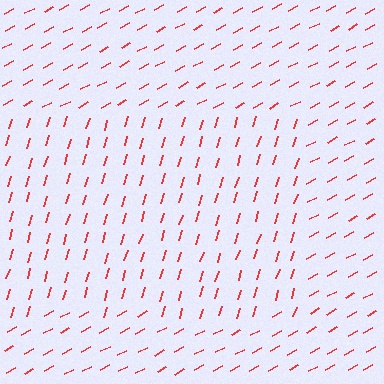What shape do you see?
I see a rectangle.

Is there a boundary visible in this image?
Yes, there is a texture boundary formed by a change in line orientation.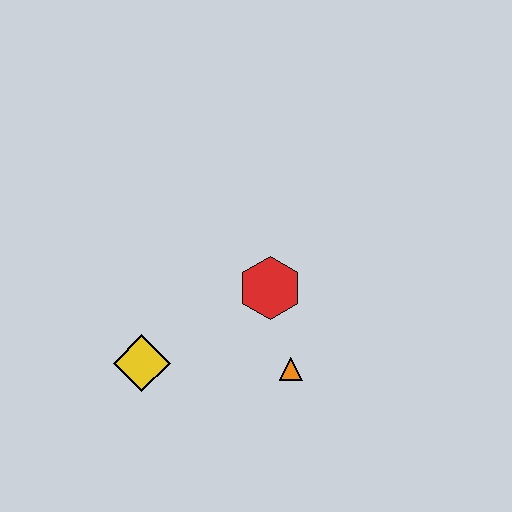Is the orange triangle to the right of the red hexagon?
Yes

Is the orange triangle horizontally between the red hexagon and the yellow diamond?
No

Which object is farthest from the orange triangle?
The yellow diamond is farthest from the orange triangle.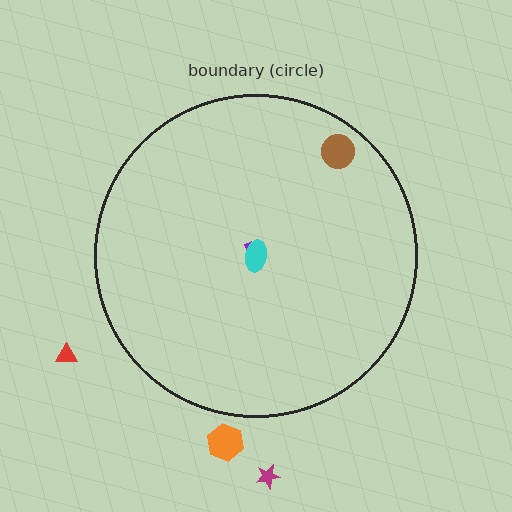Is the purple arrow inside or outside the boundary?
Inside.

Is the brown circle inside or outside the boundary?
Inside.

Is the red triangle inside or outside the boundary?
Outside.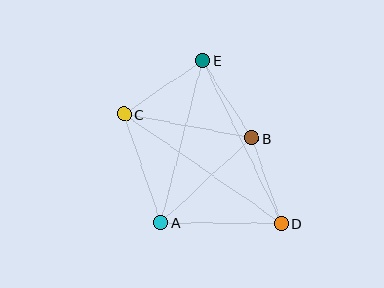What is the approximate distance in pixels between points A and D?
The distance between A and D is approximately 121 pixels.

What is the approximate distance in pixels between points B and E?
The distance between B and E is approximately 92 pixels.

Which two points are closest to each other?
Points B and D are closest to each other.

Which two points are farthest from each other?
Points C and D are farthest from each other.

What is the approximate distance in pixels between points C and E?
The distance between C and E is approximately 96 pixels.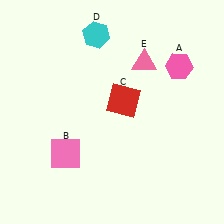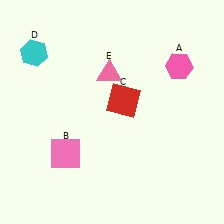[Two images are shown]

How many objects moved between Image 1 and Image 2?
2 objects moved between the two images.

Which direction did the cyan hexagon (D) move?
The cyan hexagon (D) moved left.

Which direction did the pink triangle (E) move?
The pink triangle (E) moved left.